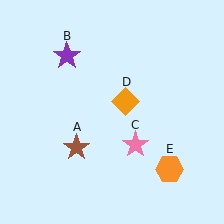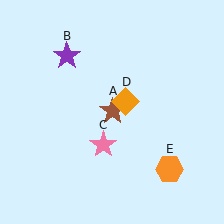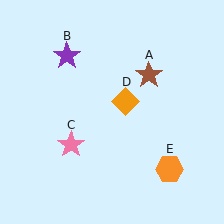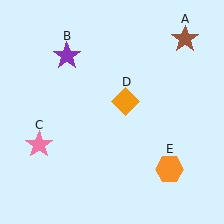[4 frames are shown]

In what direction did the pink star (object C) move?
The pink star (object C) moved left.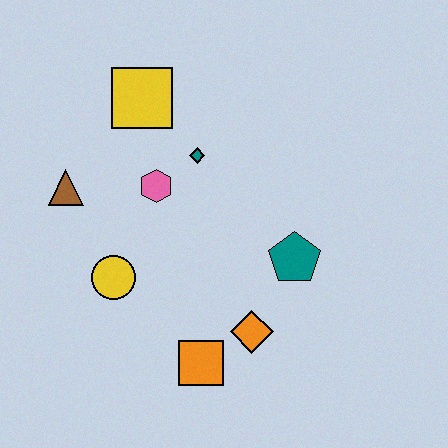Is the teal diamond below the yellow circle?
No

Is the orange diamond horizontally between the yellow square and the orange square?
No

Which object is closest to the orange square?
The orange diamond is closest to the orange square.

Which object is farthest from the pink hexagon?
The orange square is farthest from the pink hexagon.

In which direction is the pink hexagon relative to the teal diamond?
The pink hexagon is to the left of the teal diamond.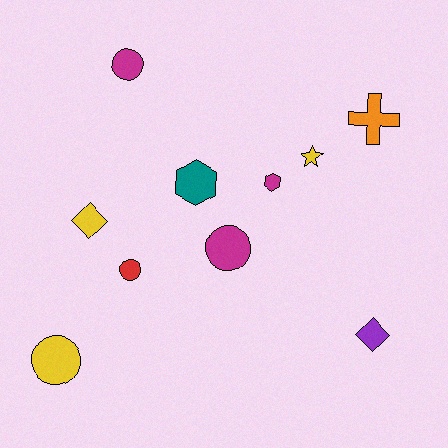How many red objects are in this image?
There is 1 red object.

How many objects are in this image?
There are 10 objects.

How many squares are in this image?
There are no squares.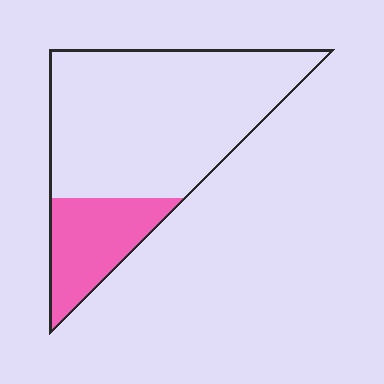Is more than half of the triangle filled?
No.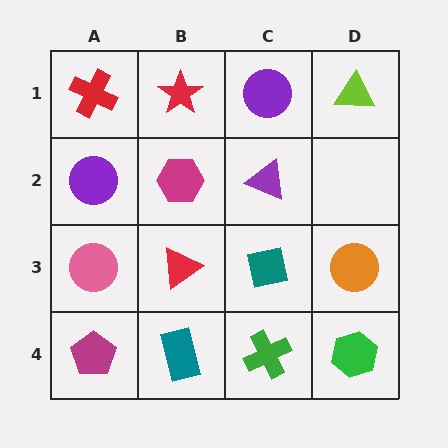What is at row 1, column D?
A lime triangle.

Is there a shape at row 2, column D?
No, that cell is empty.